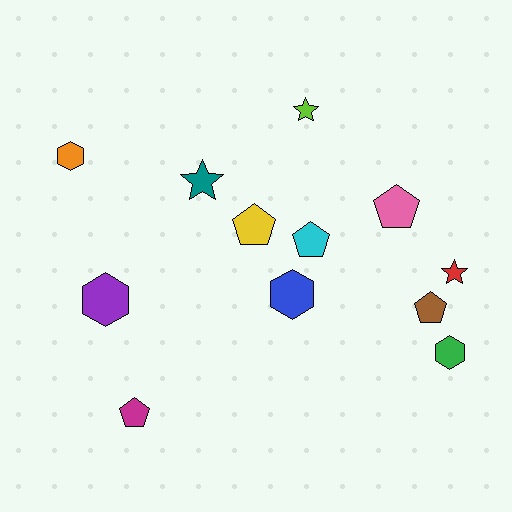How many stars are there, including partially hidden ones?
There are 3 stars.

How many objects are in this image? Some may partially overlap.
There are 12 objects.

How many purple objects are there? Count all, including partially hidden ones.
There is 1 purple object.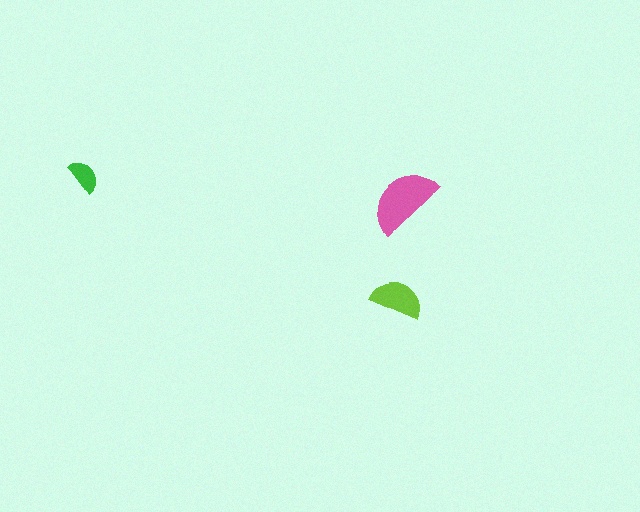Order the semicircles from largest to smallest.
the pink one, the lime one, the green one.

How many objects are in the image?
There are 3 objects in the image.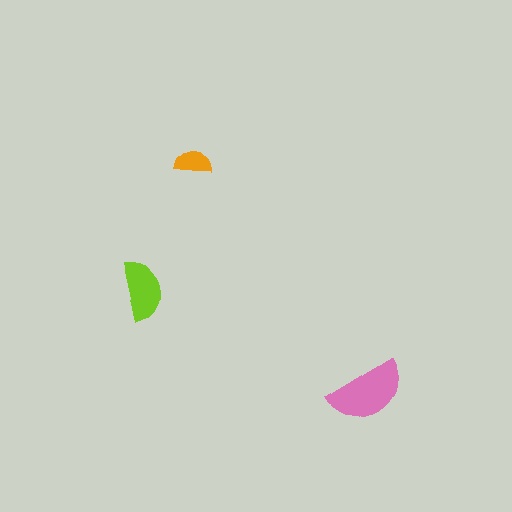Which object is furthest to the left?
The lime semicircle is leftmost.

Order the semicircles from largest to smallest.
the pink one, the lime one, the orange one.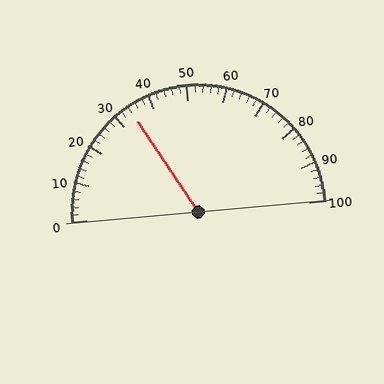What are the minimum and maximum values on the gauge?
The gauge ranges from 0 to 100.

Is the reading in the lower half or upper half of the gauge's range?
The reading is in the lower half of the range (0 to 100).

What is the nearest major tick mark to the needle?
The nearest major tick mark is 30.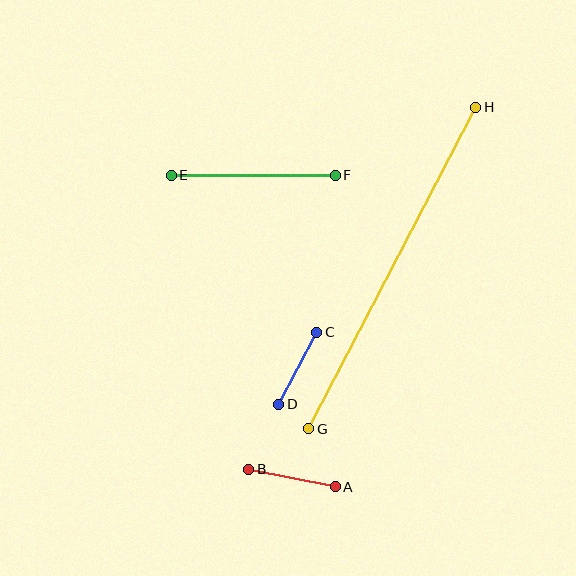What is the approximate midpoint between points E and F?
The midpoint is at approximately (253, 175) pixels.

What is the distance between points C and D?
The distance is approximately 81 pixels.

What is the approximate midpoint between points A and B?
The midpoint is at approximately (292, 478) pixels.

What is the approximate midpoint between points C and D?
The midpoint is at approximately (298, 368) pixels.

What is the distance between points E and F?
The distance is approximately 164 pixels.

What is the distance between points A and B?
The distance is approximately 88 pixels.